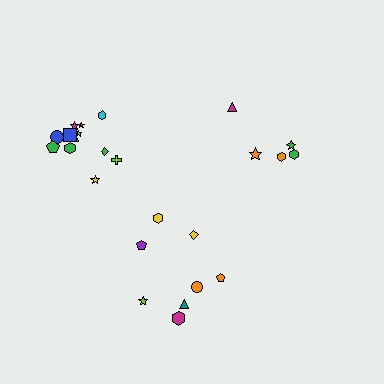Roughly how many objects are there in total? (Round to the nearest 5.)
Roughly 25 objects in total.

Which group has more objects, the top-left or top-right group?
The top-left group.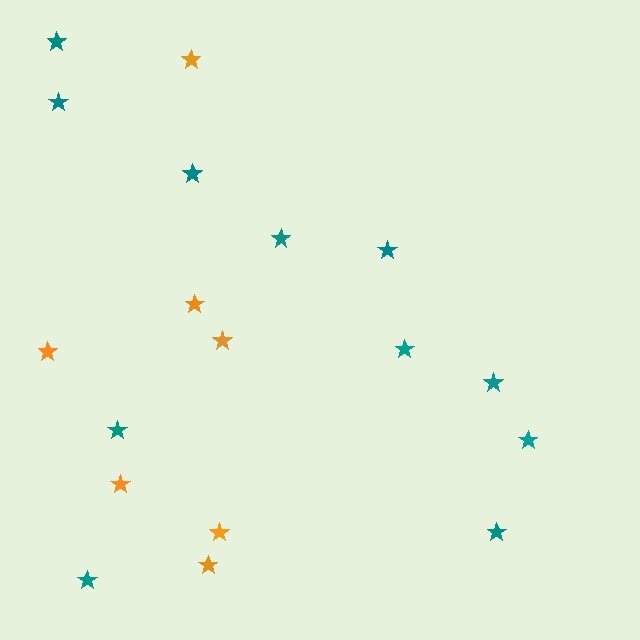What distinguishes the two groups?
There are 2 groups: one group of teal stars (11) and one group of orange stars (7).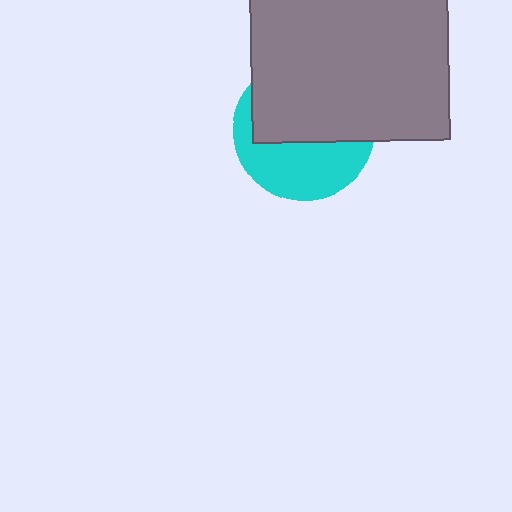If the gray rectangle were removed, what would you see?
You would see the complete cyan circle.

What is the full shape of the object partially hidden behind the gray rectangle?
The partially hidden object is a cyan circle.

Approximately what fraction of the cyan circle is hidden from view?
Roughly 56% of the cyan circle is hidden behind the gray rectangle.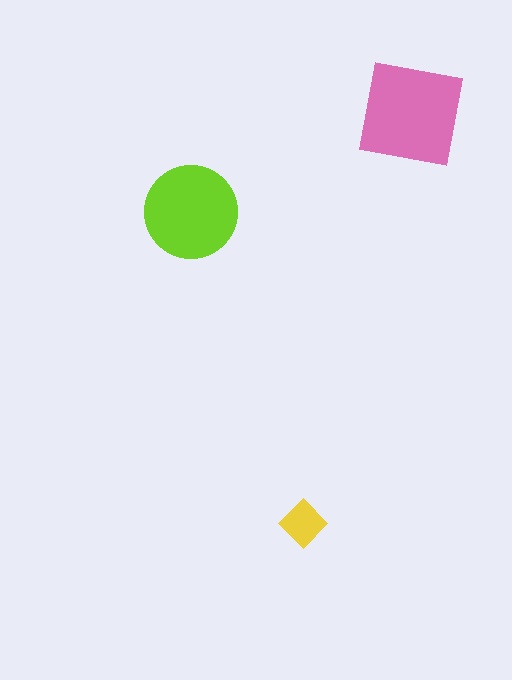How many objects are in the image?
There are 3 objects in the image.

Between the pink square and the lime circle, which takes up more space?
The pink square.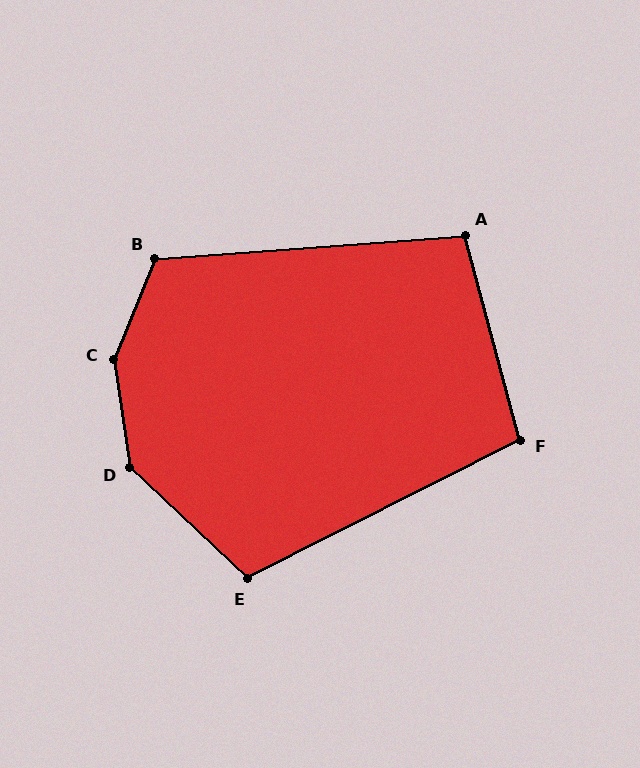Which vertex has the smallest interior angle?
A, at approximately 101 degrees.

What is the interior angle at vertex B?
Approximately 116 degrees (obtuse).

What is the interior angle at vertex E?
Approximately 110 degrees (obtuse).